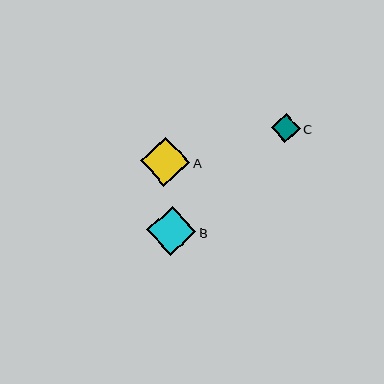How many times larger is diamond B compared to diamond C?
Diamond B is approximately 1.7 times the size of diamond C.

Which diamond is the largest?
Diamond A is the largest with a size of approximately 49 pixels.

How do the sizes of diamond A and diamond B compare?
Diamond A and diamond B are approximately the same size.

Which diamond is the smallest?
Diamond C is the smallest with a size of approximately 29 pixels.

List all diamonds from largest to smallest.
From largest to smallest: A, B, C.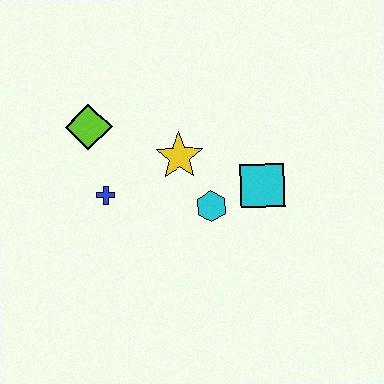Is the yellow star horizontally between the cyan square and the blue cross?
Yes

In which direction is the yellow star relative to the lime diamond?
The yellow star is to the right of the lime diamond.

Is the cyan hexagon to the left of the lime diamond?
No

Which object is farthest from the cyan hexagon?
The lime diamond is farthest from the cyan hexagon.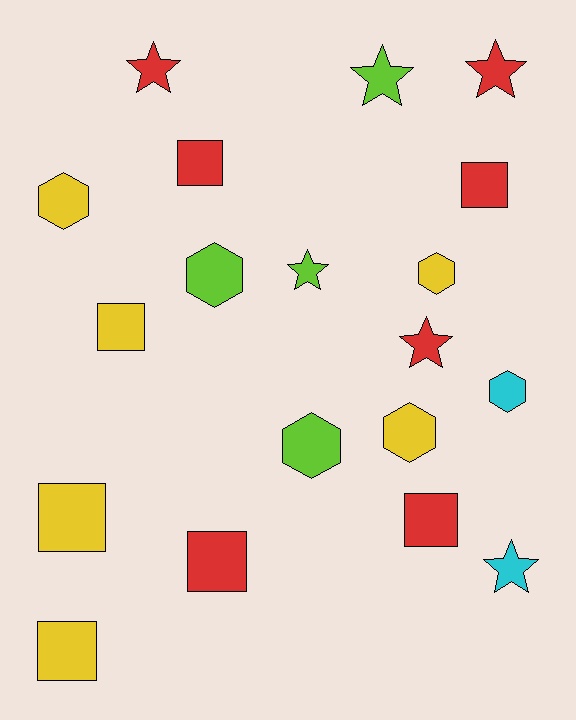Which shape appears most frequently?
Square, with 7 objects.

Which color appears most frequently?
Red, with 7 objects.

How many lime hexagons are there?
There are 2 lime hexagons.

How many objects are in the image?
There are 19 objects.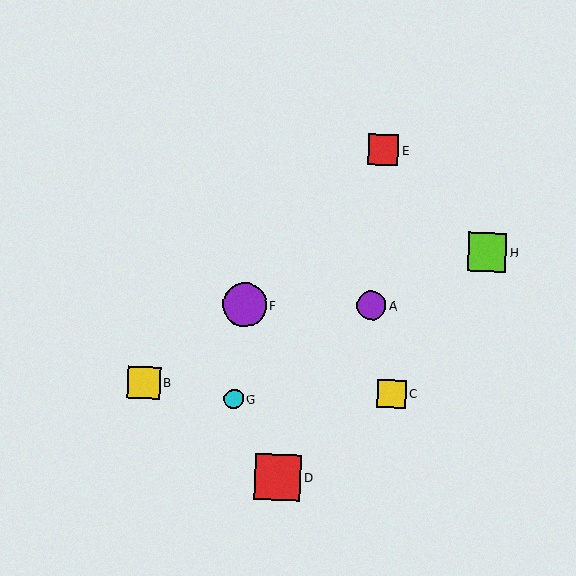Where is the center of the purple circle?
The center of the purple circle is at (371, 306).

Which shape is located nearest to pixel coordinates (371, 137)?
The red square (labeled E) at (383, 150) is nearest to that location.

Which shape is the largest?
The red square (labeled D) is the largest.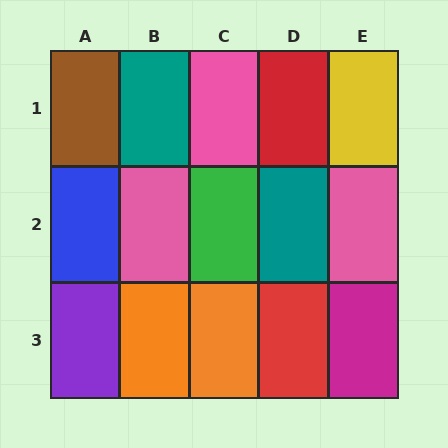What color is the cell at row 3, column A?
Purple.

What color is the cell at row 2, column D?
Teal.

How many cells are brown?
1 cell is brown.